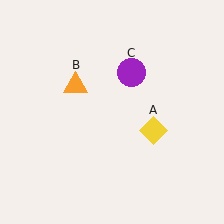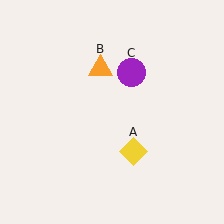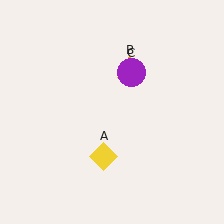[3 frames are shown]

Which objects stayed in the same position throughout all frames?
Purple circle (object C) remained stationary.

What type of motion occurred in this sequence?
The yellow diamond (object A), orange triangle (object B) rotated clockwise around the center of the scene.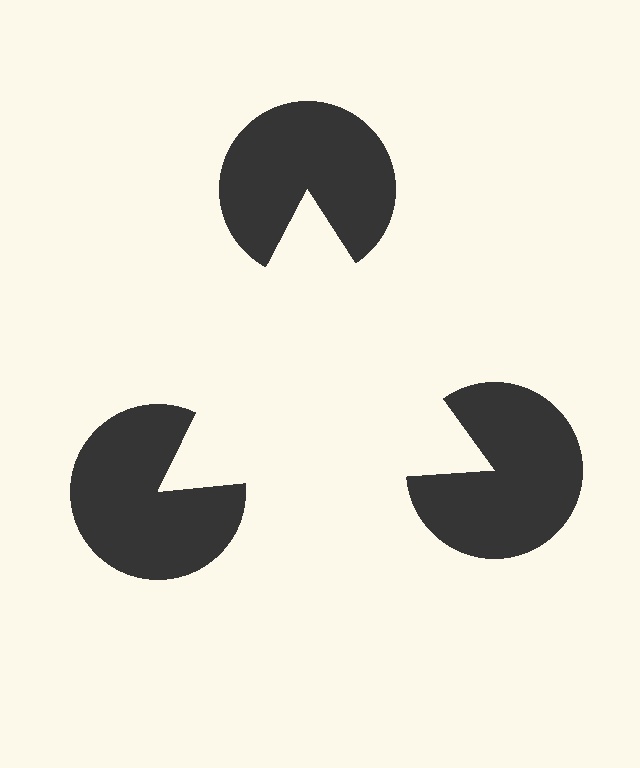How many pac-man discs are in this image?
There are 3 — one at each vertex of the illusory triangle.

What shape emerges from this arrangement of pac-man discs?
An illusory triangle — its edges are inferred from the aligned wedge cuts in the pac-man discs, not physically drawn.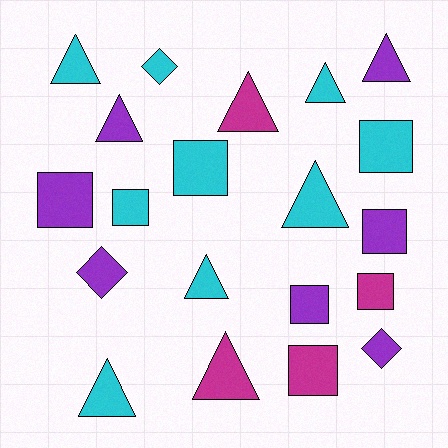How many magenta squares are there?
There are 2 magenta squares.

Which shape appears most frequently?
Triangle, with 9 objects.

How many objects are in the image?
There are 20 objects.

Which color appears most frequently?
Cyan, with 9 objects.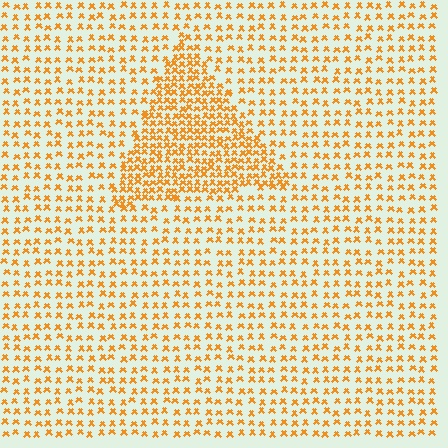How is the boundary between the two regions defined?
The boundary is defined by a change in element density (approximately 2.1x ratio). All elements are the same color, size, and shape.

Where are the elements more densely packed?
The elements are more densely packed inside the triangle boundary.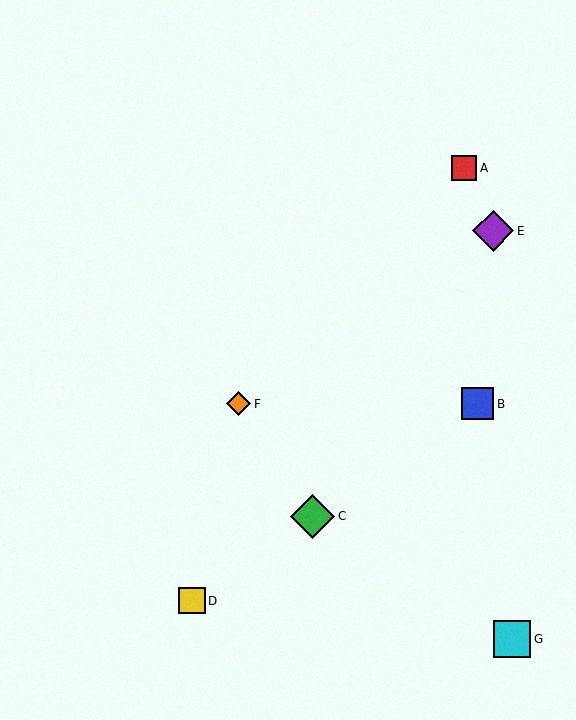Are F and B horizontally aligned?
Yes, both are at y≈404.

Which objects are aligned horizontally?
Objects B, F are aligned horizontally.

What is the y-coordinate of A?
Object A is at y≈168.